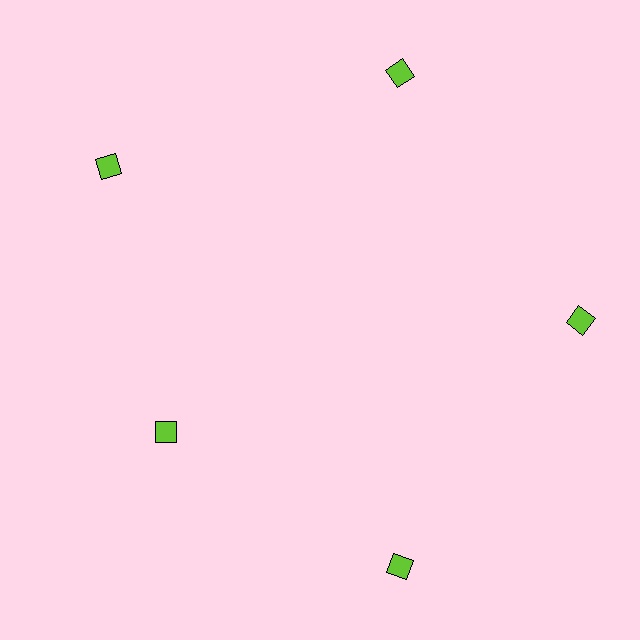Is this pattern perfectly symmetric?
No. The 5 lime diamonds are arranged in a ring, but one element near the 8 o'clock position is pulled inward toward the center, breaking the 5-fold rotational symmetry.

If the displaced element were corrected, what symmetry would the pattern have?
It would have 5-fold rotational symmetry — the pattern would map onto itself every 72 degrees.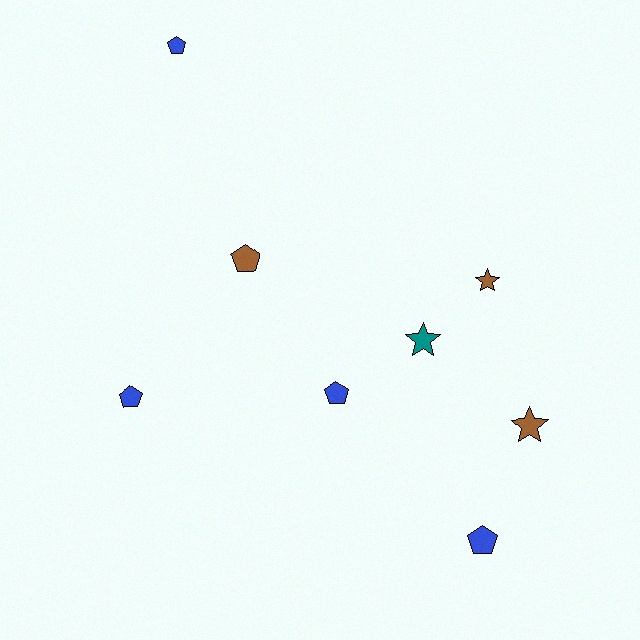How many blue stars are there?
There are no blue stars.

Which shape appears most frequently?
Pentagon, with 5 objects.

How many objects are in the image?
There are 8 objects.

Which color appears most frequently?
Blue, with 4 objects.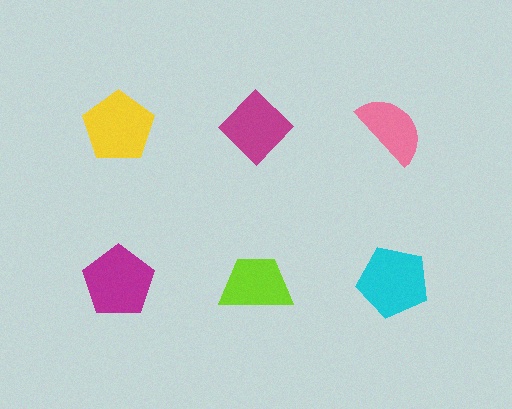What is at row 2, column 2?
A lime trapezoid.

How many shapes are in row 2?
3 shapes.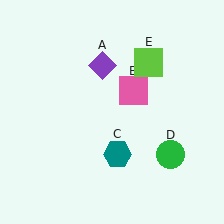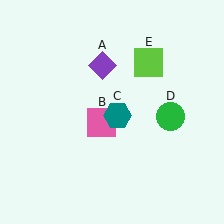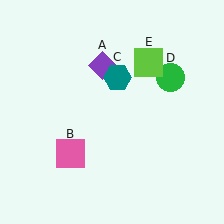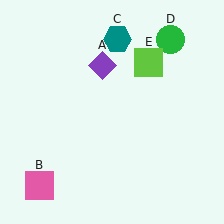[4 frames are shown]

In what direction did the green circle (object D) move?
The green circle (object D) moved up.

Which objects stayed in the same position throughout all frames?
Purple diamond (object A) and lime square (object E) remained stationary.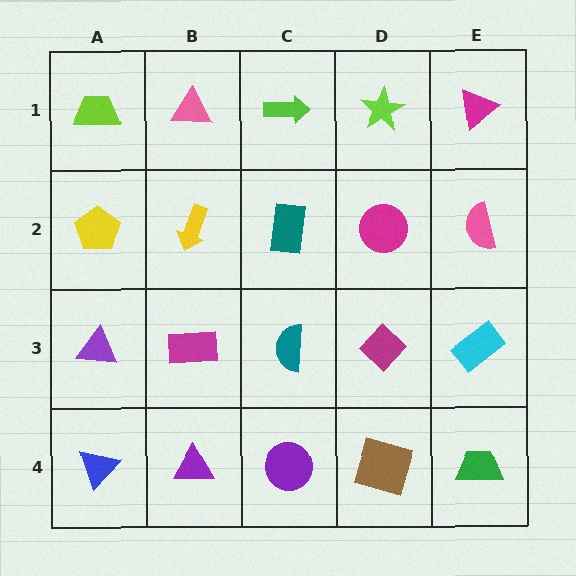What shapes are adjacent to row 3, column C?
A teal rectangle (row 2, column C), a purple circle (row 4, column C), a magenta rectangle (row 3, column B), a magenta diamond (row 3, column D).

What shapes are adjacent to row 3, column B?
A yellow arrow (row 2, column B), a purple triangle (row 4, column B), a purple triangle (row 3, column A), a teal semicircle (row 3, column C).